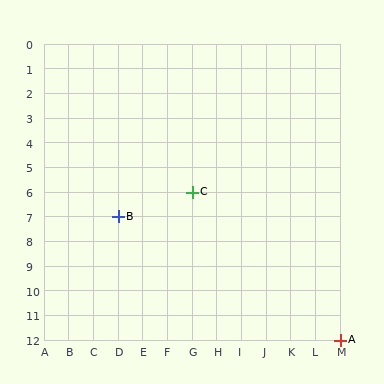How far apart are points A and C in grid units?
Points A and C are 6 columns and 6 rows apart (about 8.5 grid units diagonally).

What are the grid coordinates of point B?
Point B is at grid coordinates (D, 7).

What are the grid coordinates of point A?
Point A is at grid coordinates (M, 12).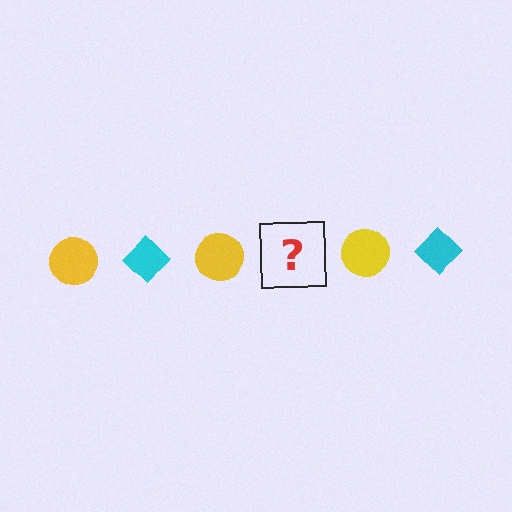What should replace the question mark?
The question mark should be replaced with a cyan diamond.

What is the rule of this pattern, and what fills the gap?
The rule is that the pattern alternates between yellow circle and cyan diamond. The gap should be filled with a cyan diamond.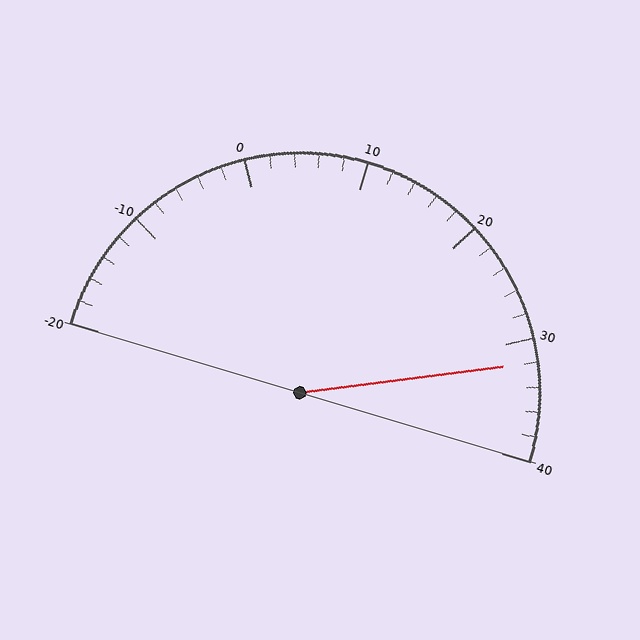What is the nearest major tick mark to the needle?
The nearest major tick mark is 30.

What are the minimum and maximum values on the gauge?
The gauge ranges from -20 to 40.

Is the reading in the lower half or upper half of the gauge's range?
The reading is in the upper half of the range (-20 to 40).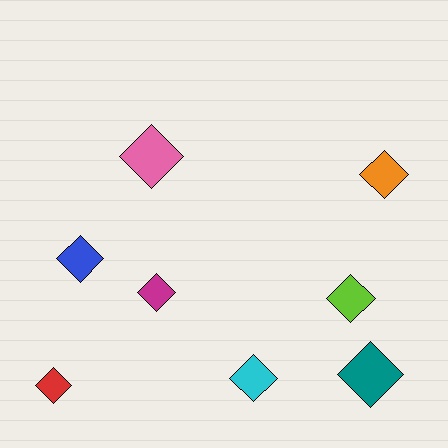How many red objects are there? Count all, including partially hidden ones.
There is 1 red object.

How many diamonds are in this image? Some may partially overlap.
There are 8 diamonds.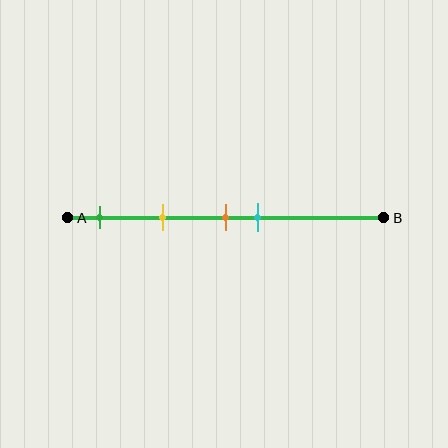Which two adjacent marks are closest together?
The orange and cyan marks are the closest adjacent pair.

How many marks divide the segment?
There are 4 marks dividing the segment.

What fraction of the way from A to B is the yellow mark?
The yellow mark is approximately 30% (0.3) of the way from A to B.